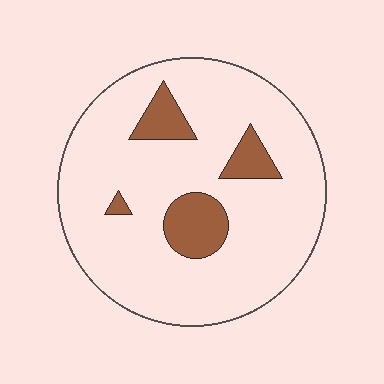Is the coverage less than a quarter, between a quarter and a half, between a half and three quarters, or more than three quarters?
Less than a quarter.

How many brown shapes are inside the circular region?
4.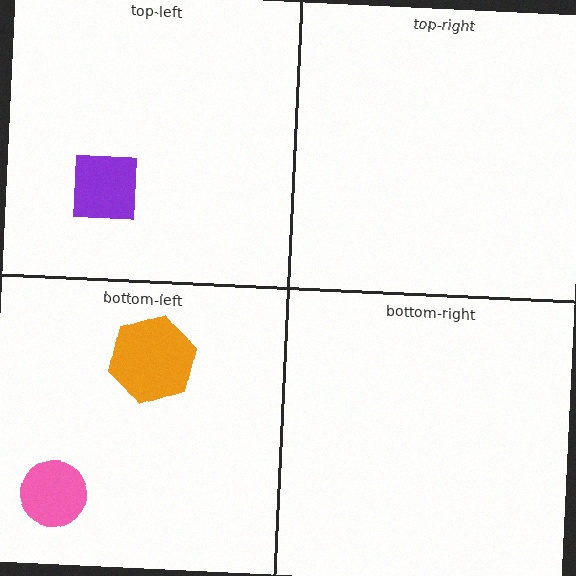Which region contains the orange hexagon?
The bottom-left region.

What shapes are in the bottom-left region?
The orange hexagon, the pink circle.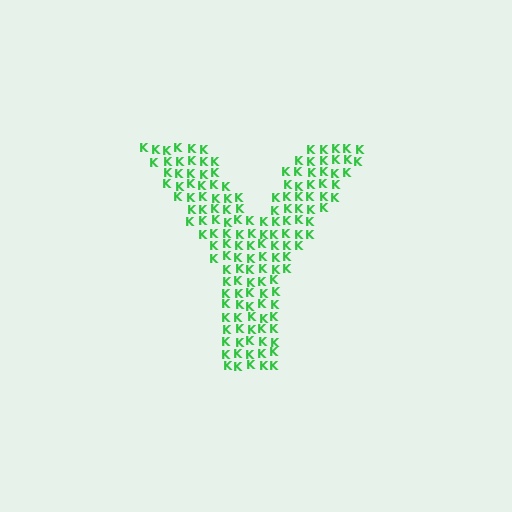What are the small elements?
The small elements are letter K's.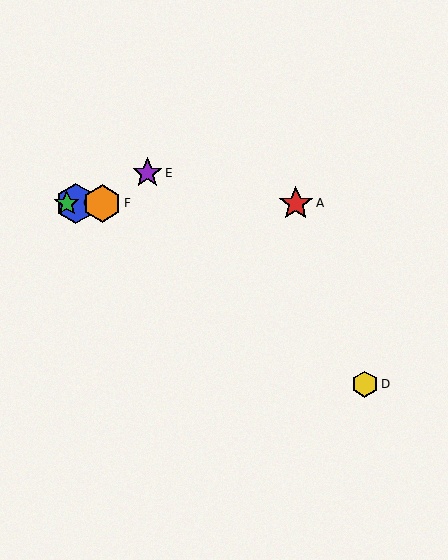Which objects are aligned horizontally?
Objects A, B, C, F are aligned horizontally.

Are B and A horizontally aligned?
Yes, both are at y≈203.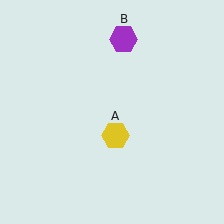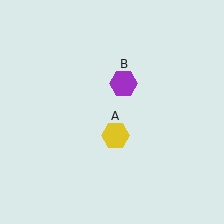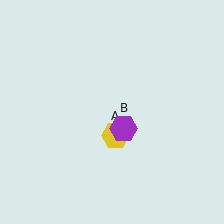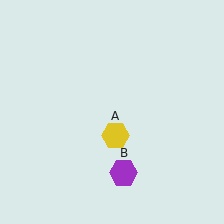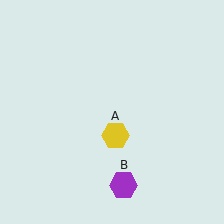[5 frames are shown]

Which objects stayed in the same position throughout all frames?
Yellow hexagon (object A) remained stationary.